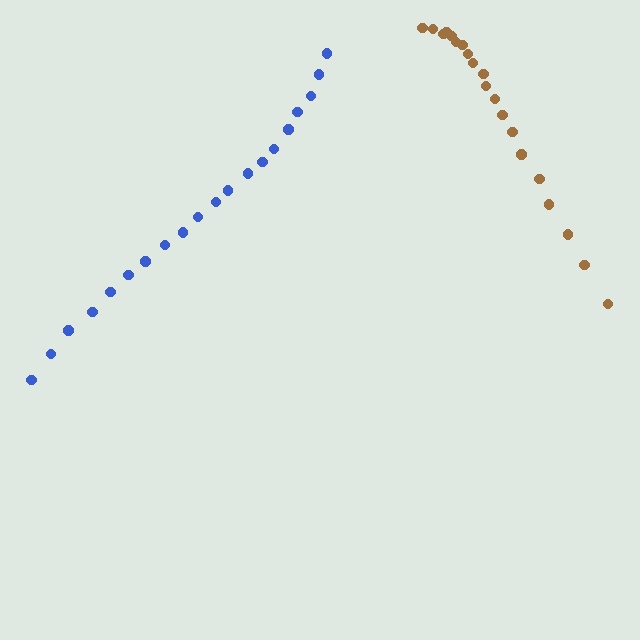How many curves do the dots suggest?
There are 2 distinct paths.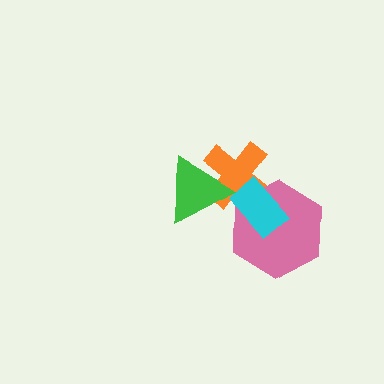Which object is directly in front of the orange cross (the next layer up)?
The green triangle is directly in front of the orange cross.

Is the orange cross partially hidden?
Yes, it is partially covered by another shape.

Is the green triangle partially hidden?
No, no other shape covers it.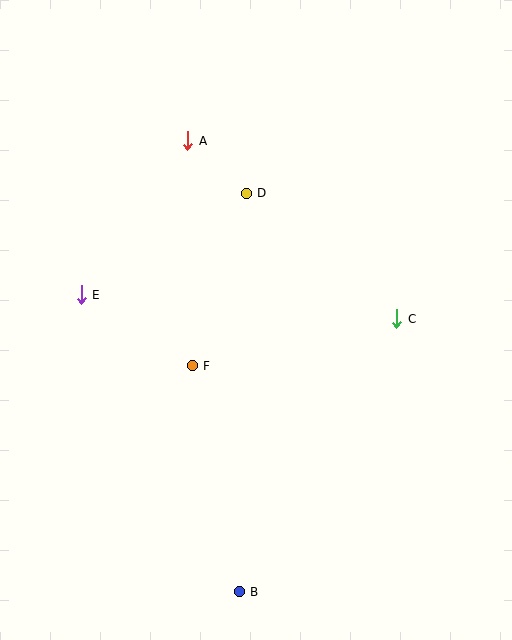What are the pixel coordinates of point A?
Point A is at (188, 141).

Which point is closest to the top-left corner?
Point A is closest to the top-left corner.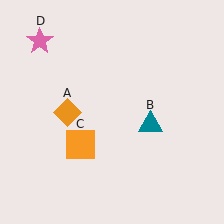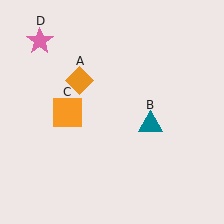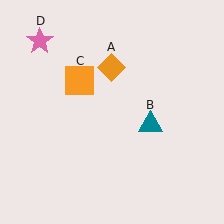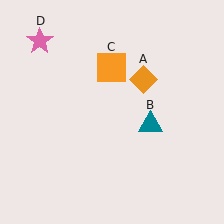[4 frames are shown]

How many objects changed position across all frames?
2 objects changed position: orange diamond (object A), orange square (object C).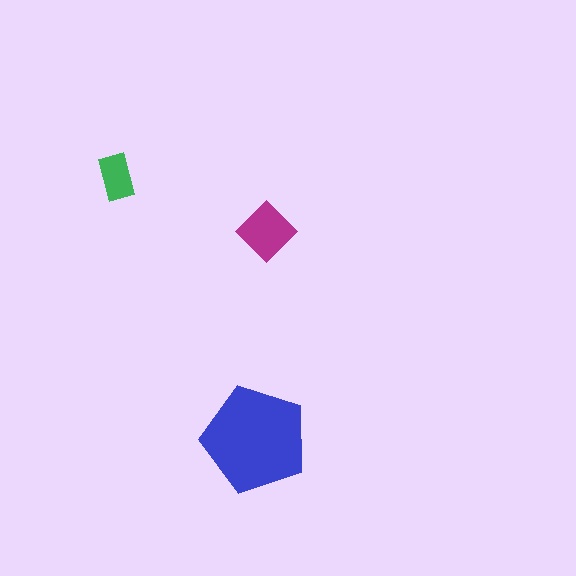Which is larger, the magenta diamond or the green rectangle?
The magenta diamond.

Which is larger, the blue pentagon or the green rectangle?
The blue pentagon.